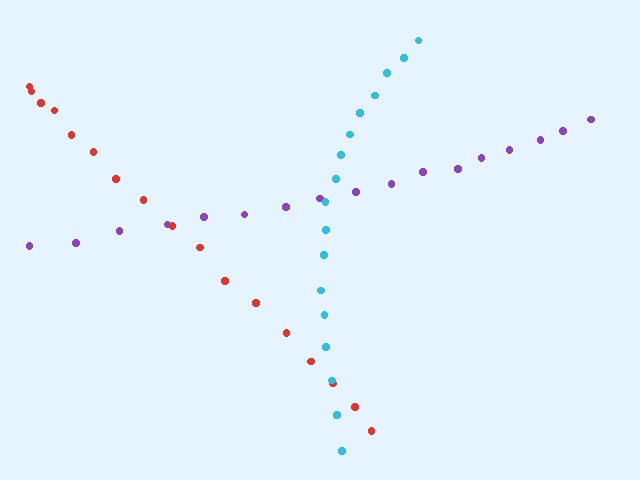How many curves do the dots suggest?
There are 3 distinct paths.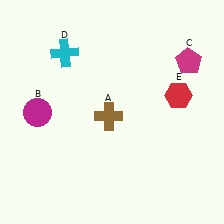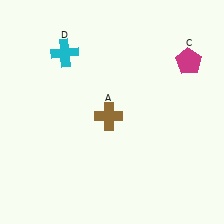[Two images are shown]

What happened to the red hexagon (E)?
The red hexagon (E) was removed in Image 2. It was in the top-right area of Image 1.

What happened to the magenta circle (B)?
The magenta circle (B) was removed in Image 2. It was in the bottom-left area of Image 1.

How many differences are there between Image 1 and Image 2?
There are 2 differences between the two images.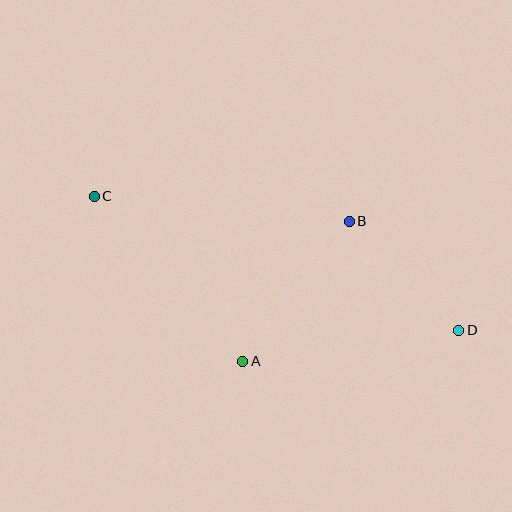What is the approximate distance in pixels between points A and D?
The distance between A and D is approximately 218 pixels.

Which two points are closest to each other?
Points B and D are closest to each other.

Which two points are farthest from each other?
Points C and D are farthest from each other.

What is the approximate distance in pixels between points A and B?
The distance between A and B is approximately 176 pixels.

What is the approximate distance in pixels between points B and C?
The distance between B and C is approximately 256 pixels.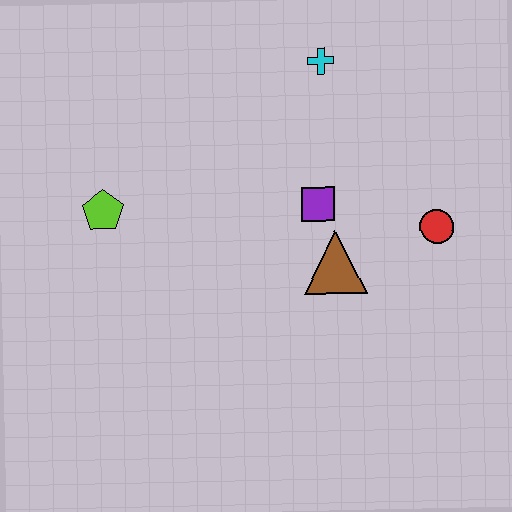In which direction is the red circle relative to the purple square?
The red circle is to the right of the purple square.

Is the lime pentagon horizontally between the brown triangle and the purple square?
No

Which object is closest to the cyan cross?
The purple square is closest to the cyan cross.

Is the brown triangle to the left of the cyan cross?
No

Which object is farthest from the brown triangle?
The lime pentagon is farthest from the brown triangle.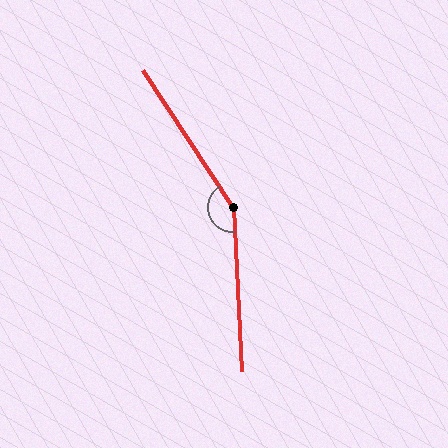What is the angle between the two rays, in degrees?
Approximately 150 degrees.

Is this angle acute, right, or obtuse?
It is obtuse.